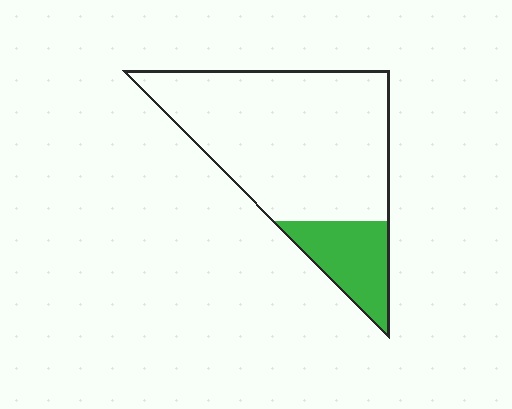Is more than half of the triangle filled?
No.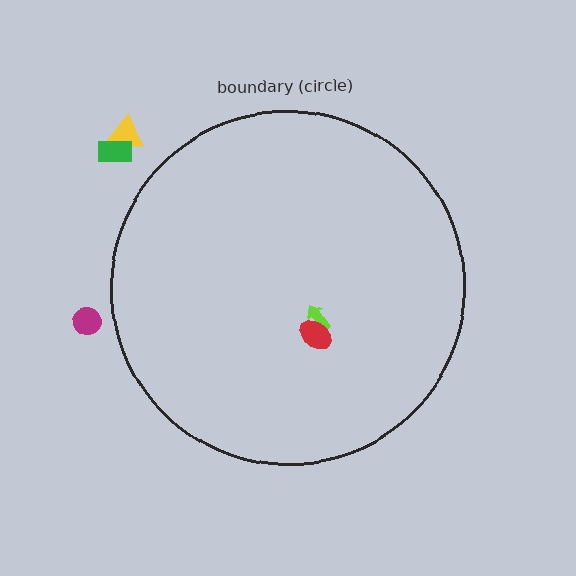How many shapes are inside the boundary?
2 inside, 3 outside.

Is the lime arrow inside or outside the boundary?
Inside.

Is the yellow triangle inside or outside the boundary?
Outside.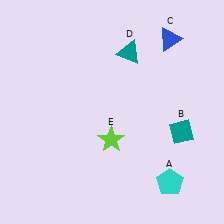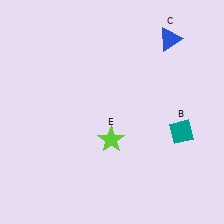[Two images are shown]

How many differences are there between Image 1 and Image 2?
There are 2 differences between the two images.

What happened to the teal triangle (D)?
The teal triangle (D) was removed in Image 2. It was in the top-right area of Image 1.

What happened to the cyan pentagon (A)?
The cyan pentagon (A) was removed in Image 2. It was in the bottom-right area of Image 1.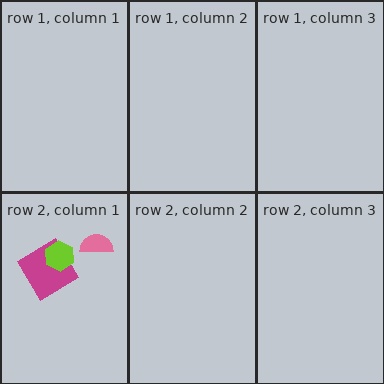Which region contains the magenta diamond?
The row 2, column 1 region.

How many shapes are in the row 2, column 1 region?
3.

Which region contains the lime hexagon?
The row 2, column 1 region.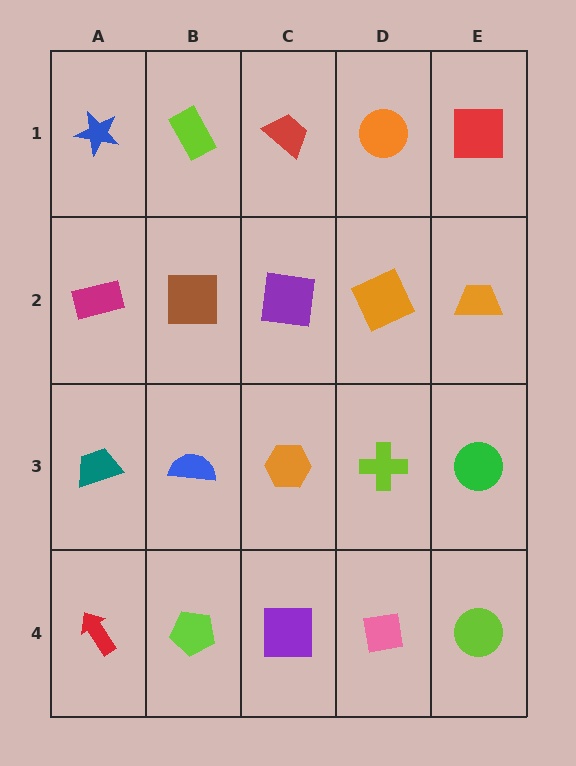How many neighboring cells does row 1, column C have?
3.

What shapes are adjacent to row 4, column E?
A green circle (row 3, column E), a pink square (row 4, column D).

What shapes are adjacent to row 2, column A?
A blue star (row 1, column A), a teal trapezoid (row 3, column A), a brown square (row 2, column B).